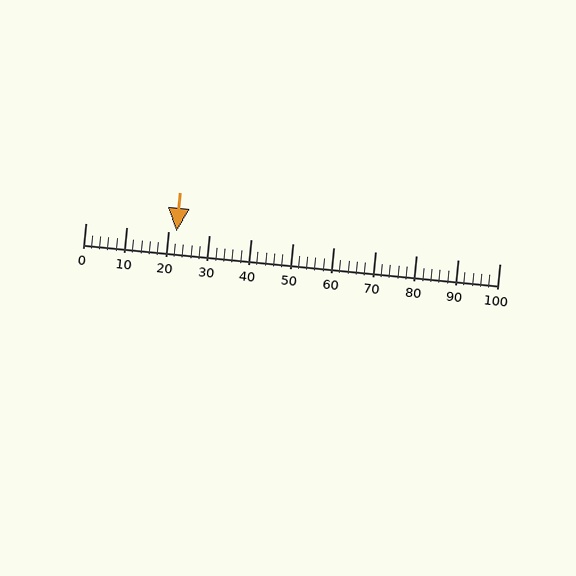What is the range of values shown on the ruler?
The ruler shows values from 0 to 100.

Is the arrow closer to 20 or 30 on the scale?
The arrow is closer to 20.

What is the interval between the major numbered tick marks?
The major tick marks are spaced 10 units apart.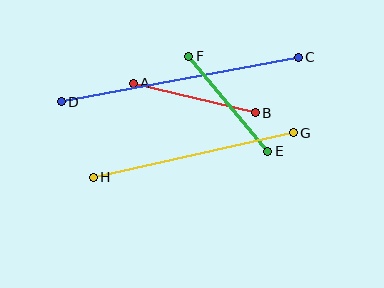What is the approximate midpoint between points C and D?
The midpoint is at approximately (180, 80) pixels.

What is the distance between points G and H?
The distance is approximately 205 pixels.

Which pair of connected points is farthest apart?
Points C and D are farthest apart.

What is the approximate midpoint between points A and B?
The midpoint is at approximately (194, 98) pixels.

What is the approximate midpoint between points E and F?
The midpoint is at approximately (228, 104) pixels.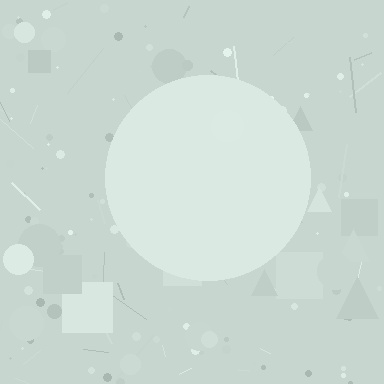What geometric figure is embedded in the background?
A circle is embedded in the background.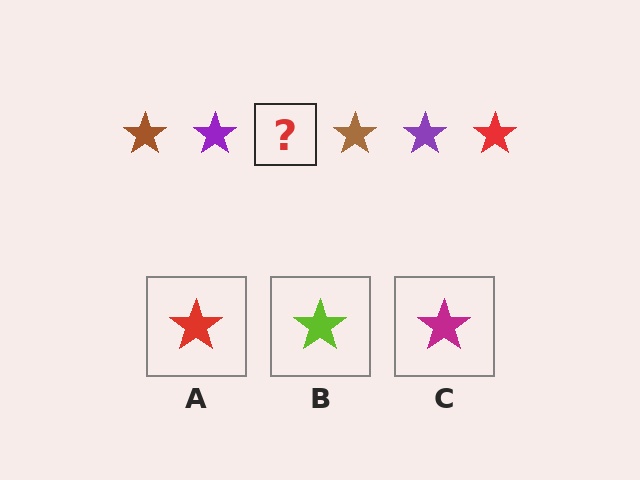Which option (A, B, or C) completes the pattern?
A.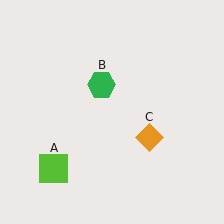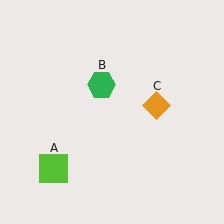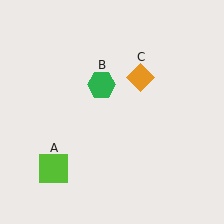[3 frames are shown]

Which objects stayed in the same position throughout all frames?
Lime square (object A) and green hexagon (object B) remained stationary.